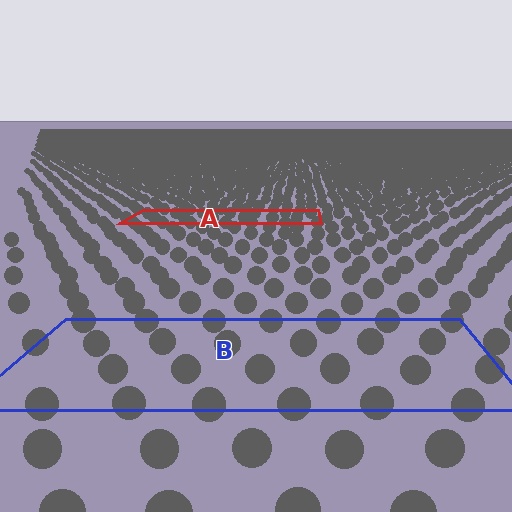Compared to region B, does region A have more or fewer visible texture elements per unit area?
Region A has more texture elements per unit area — they are packed more densely because it is farther away.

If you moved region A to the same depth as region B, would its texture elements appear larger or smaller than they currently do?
They would appear larger. At a closer depth, the same texture elements are projected at a bigger on-screen size.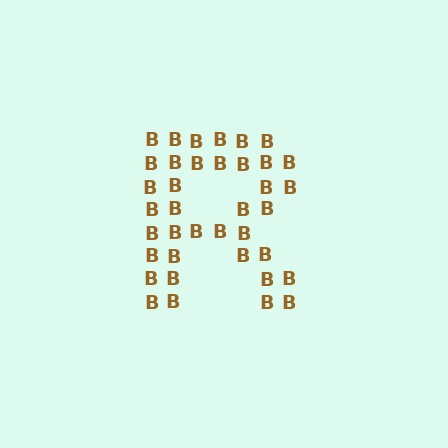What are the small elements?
The small elements are letter B's.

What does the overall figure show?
The overall figure shows the letter R.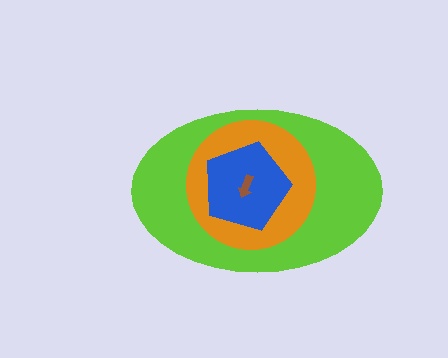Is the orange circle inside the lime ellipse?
Yes.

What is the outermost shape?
The lime ellipse.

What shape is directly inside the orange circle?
The blue pentagon.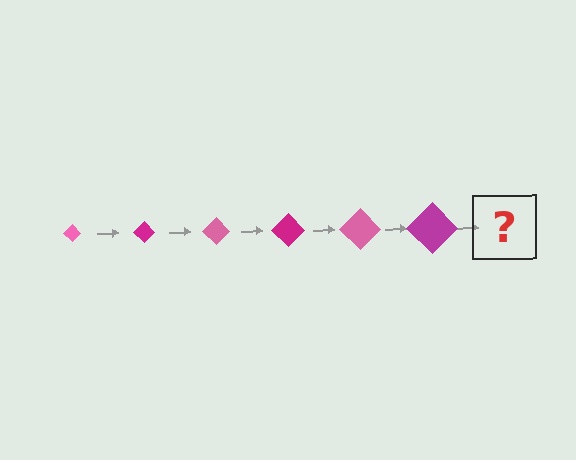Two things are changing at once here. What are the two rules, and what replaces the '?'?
The two rules are that the diamond grows larger each step and the color cycles through pink and magenta. The '?' should be a pink diamond, larger than the previous one.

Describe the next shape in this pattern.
It should be a pink diamond, larger than the previous one.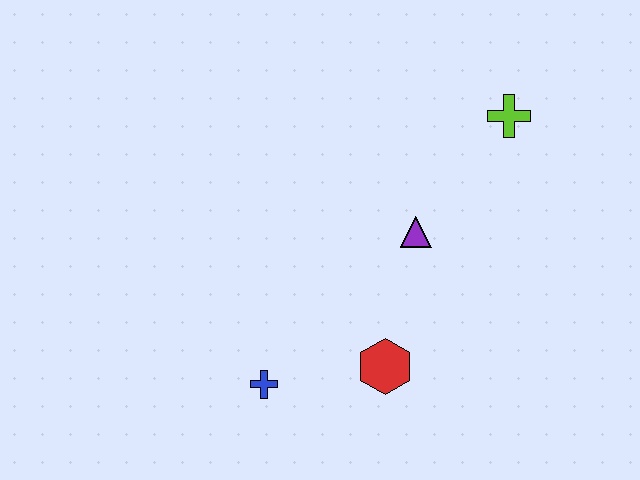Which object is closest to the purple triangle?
The red hexagon is closest to the purple triangle.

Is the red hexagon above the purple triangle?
No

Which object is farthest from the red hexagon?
The lime cross is farthest from the red hexagon.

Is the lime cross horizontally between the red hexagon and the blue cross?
No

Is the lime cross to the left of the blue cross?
No